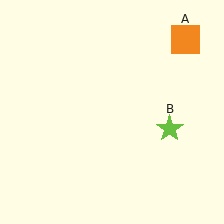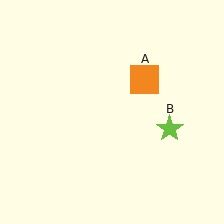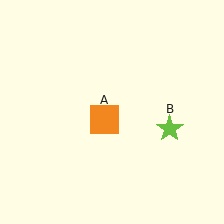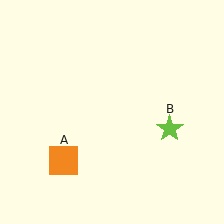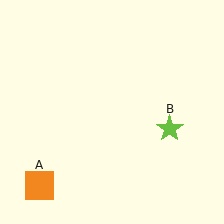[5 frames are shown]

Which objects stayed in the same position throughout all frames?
Lime star (object B) remained stationary.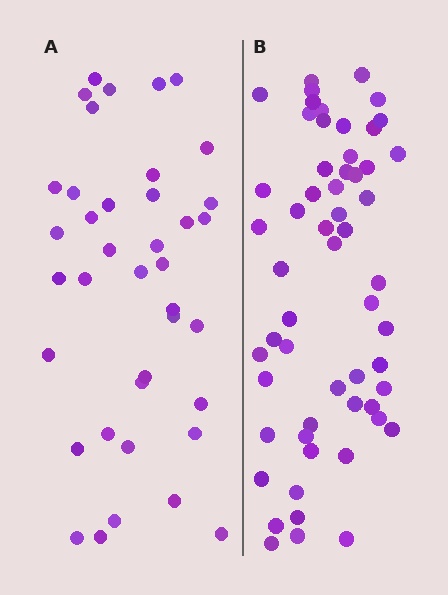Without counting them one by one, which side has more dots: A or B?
Region B (the right region) has more dots.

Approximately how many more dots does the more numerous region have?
Region B has approximately 20 more dots than region A.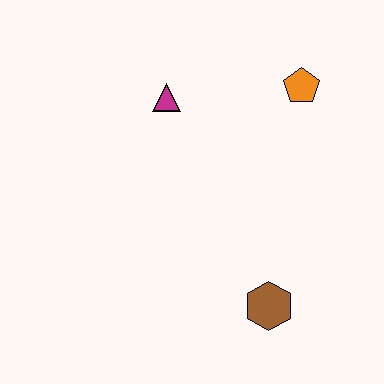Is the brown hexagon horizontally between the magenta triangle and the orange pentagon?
Yes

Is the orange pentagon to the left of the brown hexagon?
No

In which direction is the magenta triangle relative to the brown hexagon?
The magenta triangle is above the brown hexagon.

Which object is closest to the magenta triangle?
The orange pentagon is closest to the magenta triangle.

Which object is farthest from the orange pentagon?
The brown hexagon is farthest from the orange pentagon.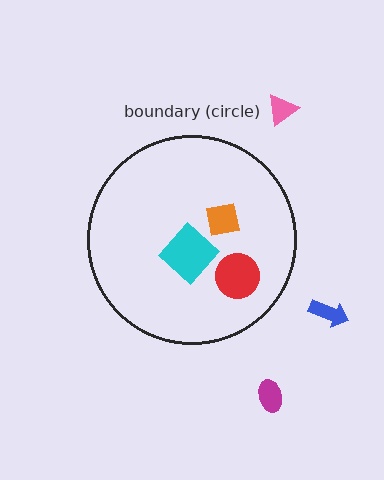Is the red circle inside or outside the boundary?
Inside.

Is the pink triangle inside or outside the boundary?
Outside.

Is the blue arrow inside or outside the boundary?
Outside.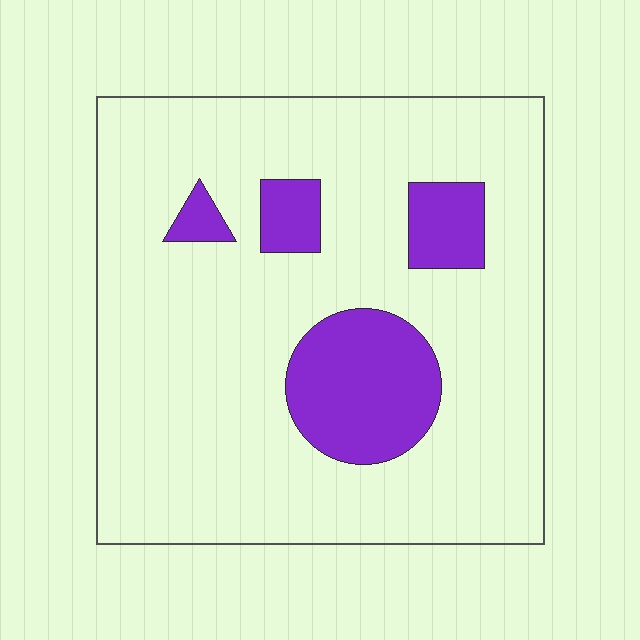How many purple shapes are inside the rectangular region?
4.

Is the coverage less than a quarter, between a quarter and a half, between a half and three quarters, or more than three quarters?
Less than a quarter.